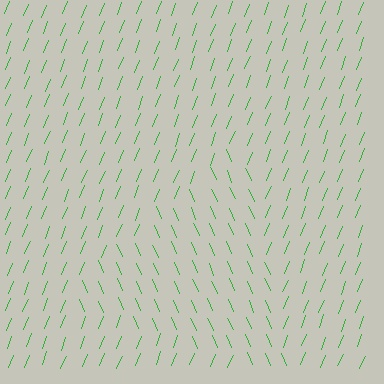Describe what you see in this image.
The image is filled with small green line segments. A triangle region in the image has lines oriented differently from the surrounding lines, creating a visible texture boundary.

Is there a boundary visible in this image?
Yes, there is a texture boundary formed by a change in line orientation.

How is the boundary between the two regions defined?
The boundary is defined purely by a change in line orientation (approximately 45 degrees difference). All lines are the same color and thickness.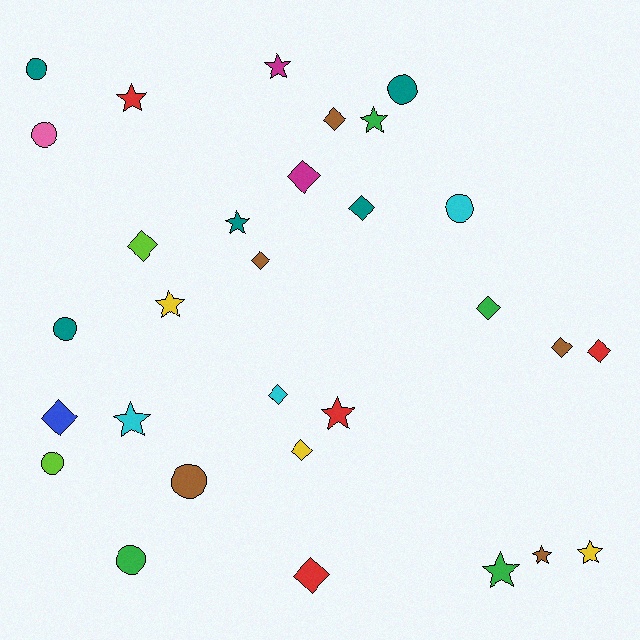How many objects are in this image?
There are 30 objects.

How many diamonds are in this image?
There are 12 diamonds.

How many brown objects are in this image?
There are 5 brown objects.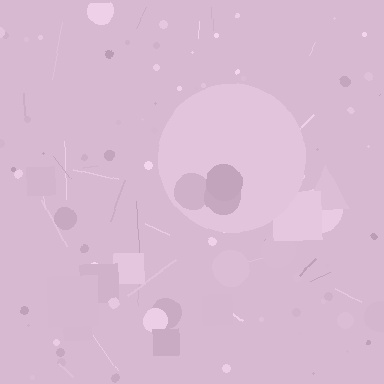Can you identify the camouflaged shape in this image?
The camouflaged shape is a circle.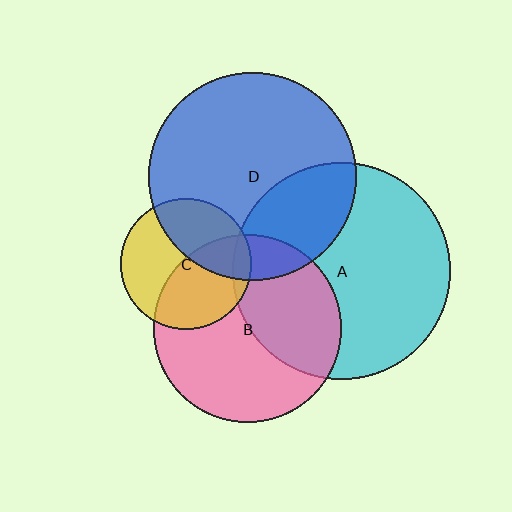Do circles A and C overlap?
Yes.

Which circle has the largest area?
Circle A (cyan).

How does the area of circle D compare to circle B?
Approximately 1.2 times.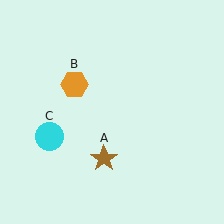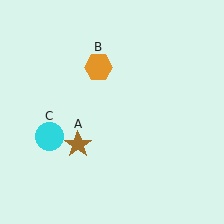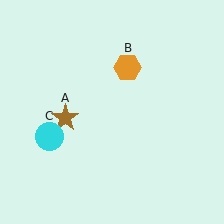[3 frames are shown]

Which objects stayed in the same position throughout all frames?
Cyan circle (object C) remained stationary.